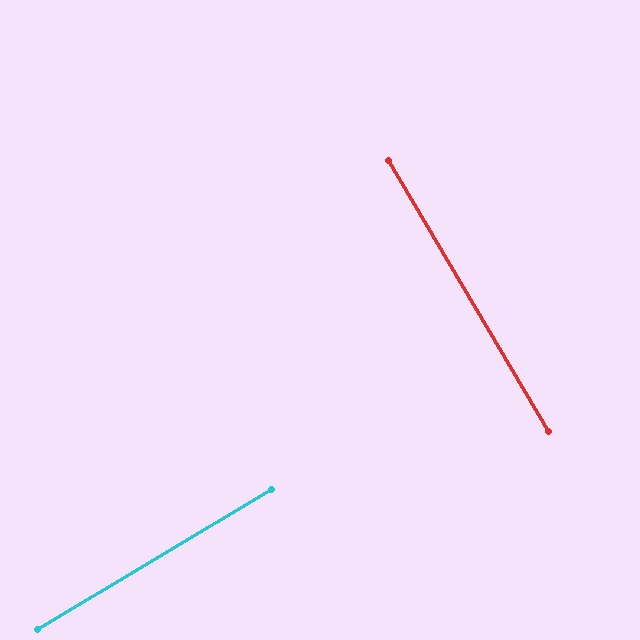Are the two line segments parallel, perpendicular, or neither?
Perpendicular — they meet at approximately 90°.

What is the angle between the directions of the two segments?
Approximately 90 degrees.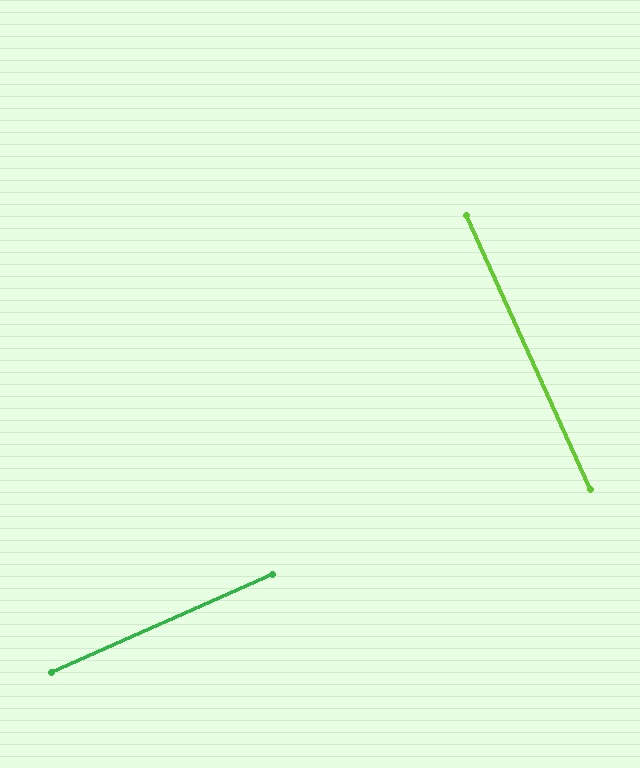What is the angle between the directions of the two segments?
Approximately 89 degrees.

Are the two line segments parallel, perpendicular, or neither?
Perpendicular — they meet at approximately 89°.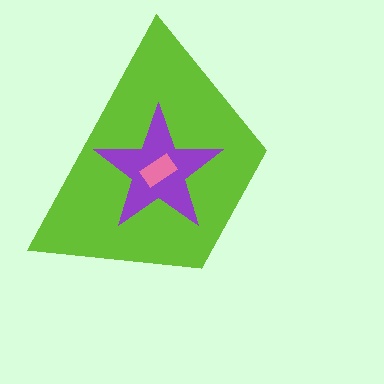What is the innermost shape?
The pink rectangle.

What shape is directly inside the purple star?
The pink rectangle.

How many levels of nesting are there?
3.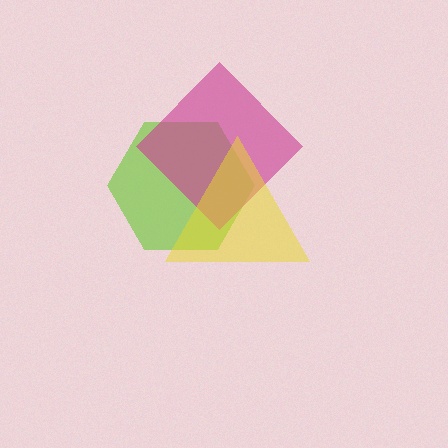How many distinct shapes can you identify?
There are 3 distinct shapes: a lime hexagon, a magenta diamond, a yellow triangle.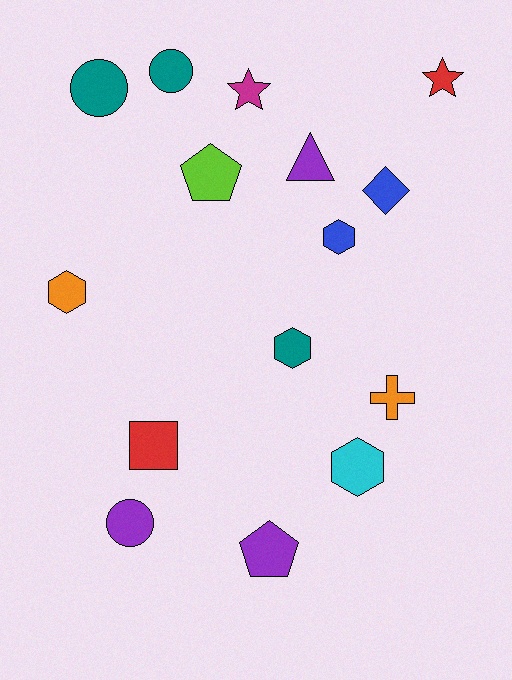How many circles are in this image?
There are 3 circles.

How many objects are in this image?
There are 15 objects.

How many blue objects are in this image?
There are 2 blue objects.